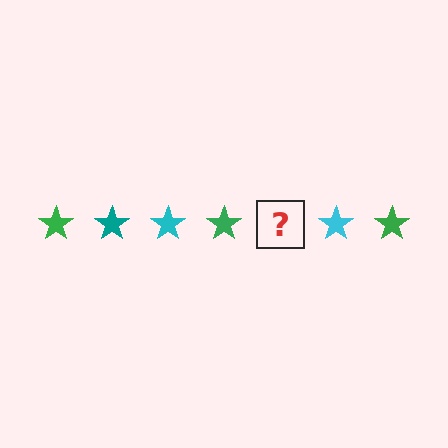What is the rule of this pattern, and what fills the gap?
The rule is that the pattern cycles through green, teal, cyan stars. The gap should be filled with a teal star.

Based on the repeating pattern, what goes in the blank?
The blank should be a teal star.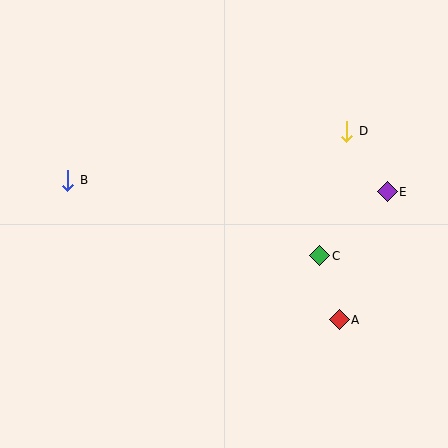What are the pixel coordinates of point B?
Point B is at (68, 180).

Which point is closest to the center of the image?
Point C at (320, 256) is closest to the center.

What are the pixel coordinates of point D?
Point D is at (347, 131).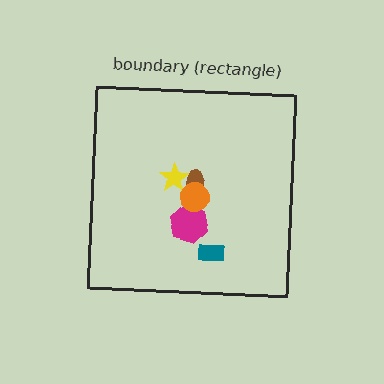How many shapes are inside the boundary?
5 inside, 0 outside.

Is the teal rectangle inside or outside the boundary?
Inside.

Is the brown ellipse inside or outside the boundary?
Inside.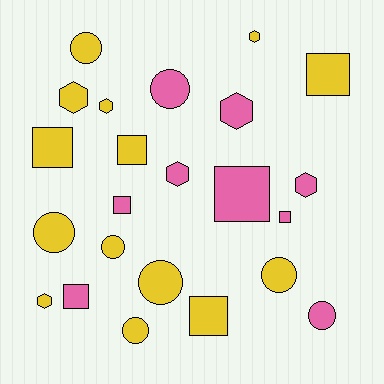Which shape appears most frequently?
Square, with 8 objects.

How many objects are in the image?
There are 23 objects.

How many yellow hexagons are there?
There are 4 yellow hexagons.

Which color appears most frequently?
Yellow, with 14 objects.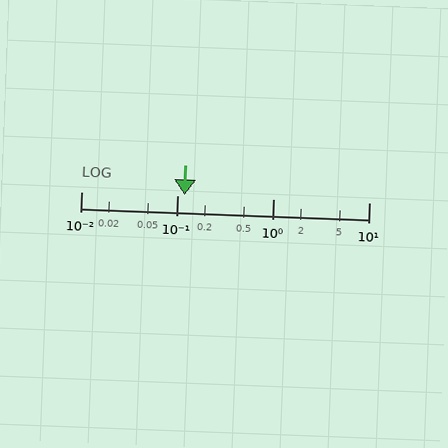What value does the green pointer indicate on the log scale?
The pointer indicates approximately 0.12.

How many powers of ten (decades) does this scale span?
The scale spans 3 decades, from 0.01 to 10.